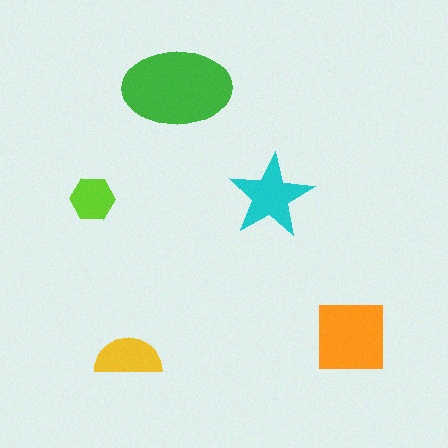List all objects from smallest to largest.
The lime hexagon, the yellow semicircle, the cyan star, the orange square, the green ellipse.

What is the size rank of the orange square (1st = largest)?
2nd.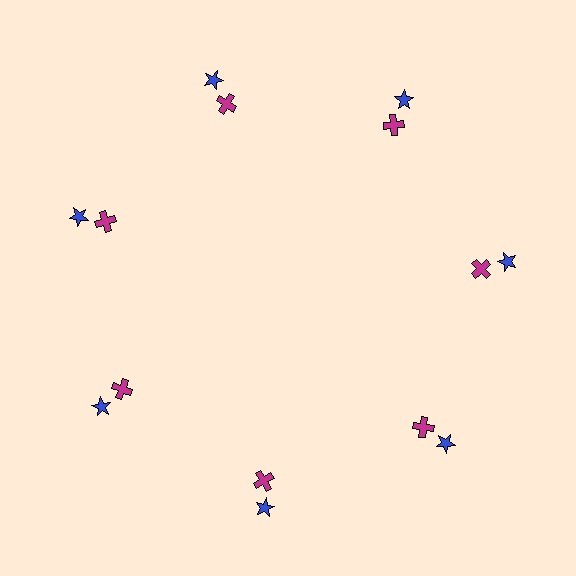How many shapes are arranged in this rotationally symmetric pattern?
There are 14 shapes, arranged in 7 groups of 2.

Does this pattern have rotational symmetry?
Yes, this pattern has 7-fold rotational symmetry. It looks the same after rotating 51 degrees around the center.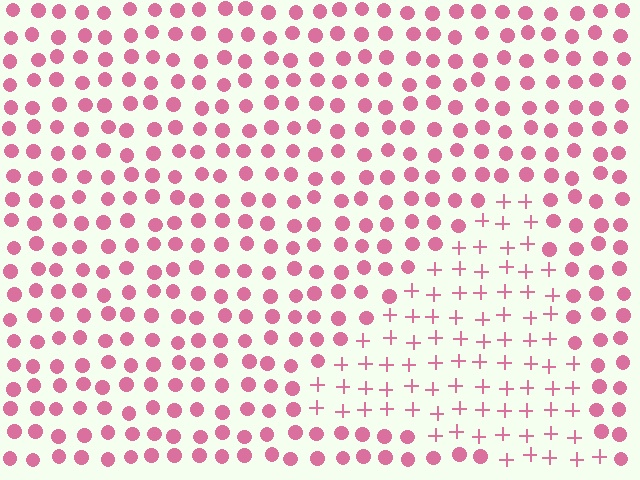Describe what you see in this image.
The image is filled with small pink elements arranged in a uniform grid. A triangle-shaped region contains plus signs, while the surrounding area contains circles. The boundary is defined purely by the change in element shape.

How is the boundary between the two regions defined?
The boundary is defined by a change in element shape: plus signs inside vs. circles outside. All elements share the same color and spacing.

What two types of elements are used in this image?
The image uses plus signs inside the triangle region and circles outside it.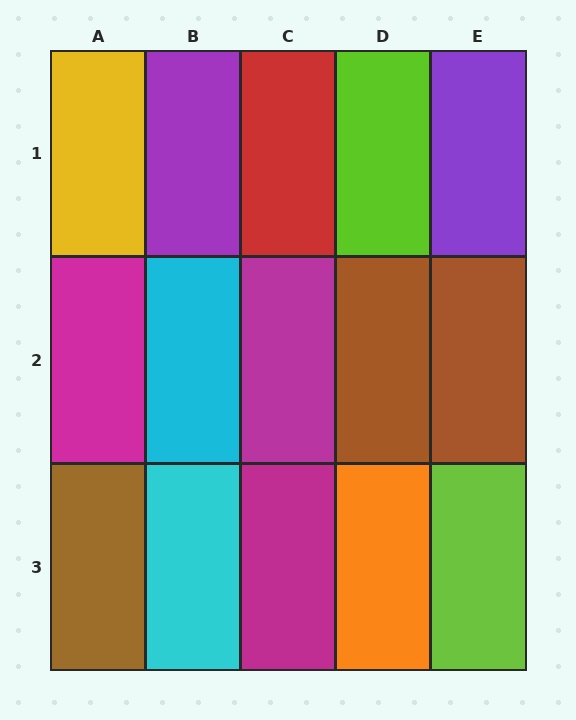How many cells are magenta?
3 cells are magenta.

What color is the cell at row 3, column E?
Lime.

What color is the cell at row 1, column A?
Yellow.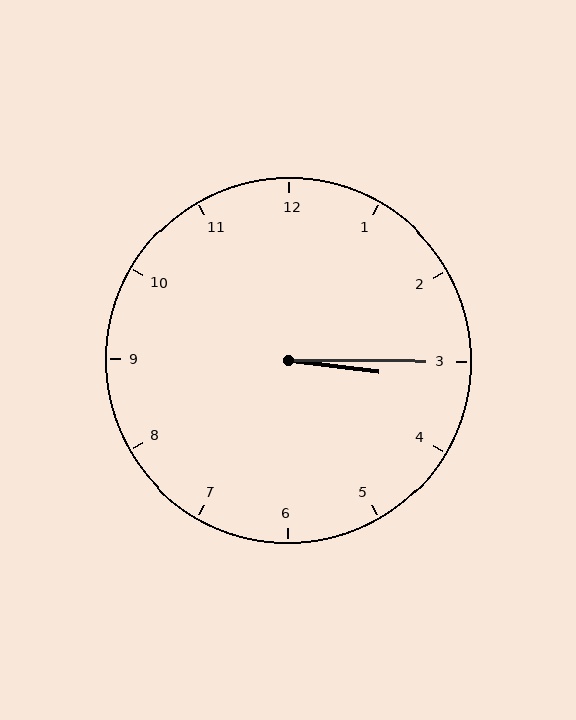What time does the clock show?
3:15.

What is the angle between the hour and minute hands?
Approximately 8 degrees.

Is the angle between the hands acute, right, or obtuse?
It is acute.